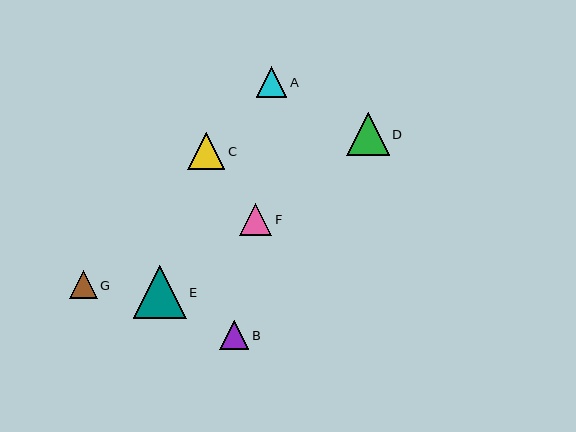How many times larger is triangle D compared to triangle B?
Triangle D is approximately 1.5 times the size of triangle B.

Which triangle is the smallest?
Triangle G is the smallest with a size of approximately 28 pixels.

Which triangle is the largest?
Triangle E is the largest with a size of approximately 53 pixels.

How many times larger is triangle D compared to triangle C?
Triangle D is approximately 1.1 times the size of triangle C.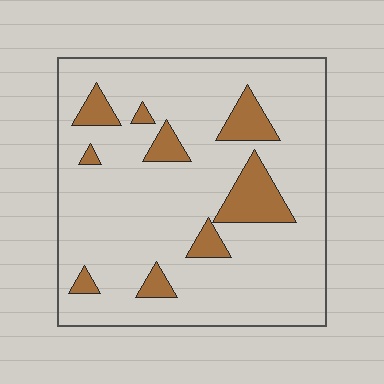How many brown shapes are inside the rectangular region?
9.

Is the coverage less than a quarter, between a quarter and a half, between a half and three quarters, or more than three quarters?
Less than a quarter.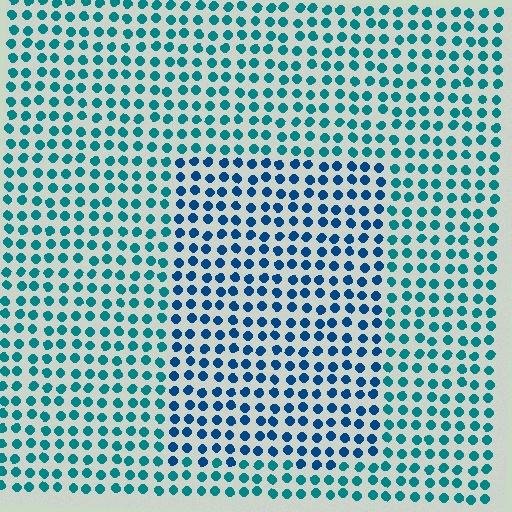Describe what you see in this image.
The image is filled with small teal elements in a uniform arrangement. A rectangle-shaped region is visible where the elements are tinted to a slightly different hue, forming a subtle color boundary.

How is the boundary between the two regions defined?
The boundary is defined purely by a slight shift in hue (about 29 degrees). Spacing, size, and orientation are identical on both sides.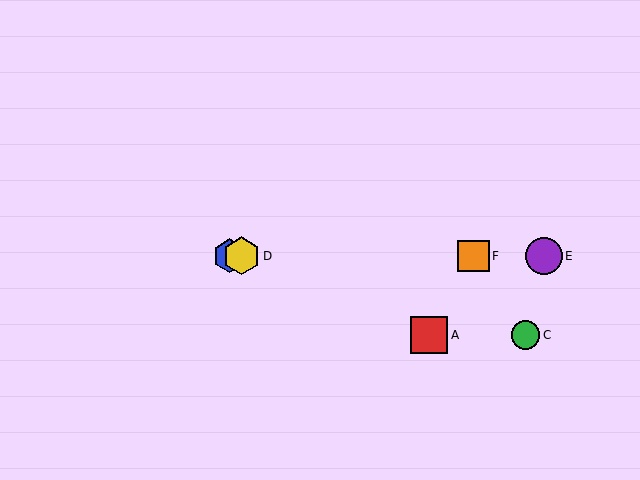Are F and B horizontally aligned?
Yes, both are at y≈256.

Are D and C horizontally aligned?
No, D is at y≈256 and C is at y≈335.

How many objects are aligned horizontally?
4 objects (B, D, E, F) are aligned horizontally.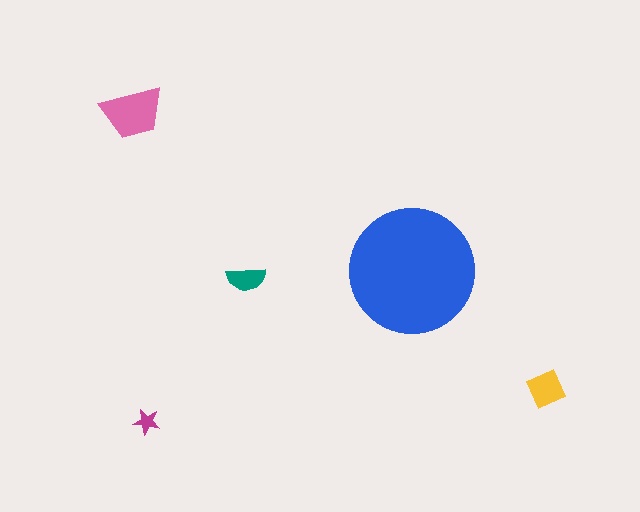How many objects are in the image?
There are 5 objects in the image.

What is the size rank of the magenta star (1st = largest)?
5th.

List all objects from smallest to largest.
The magenta star, the teal semicircle, the yellow diamond, the pink trapezoid, the blue circle.